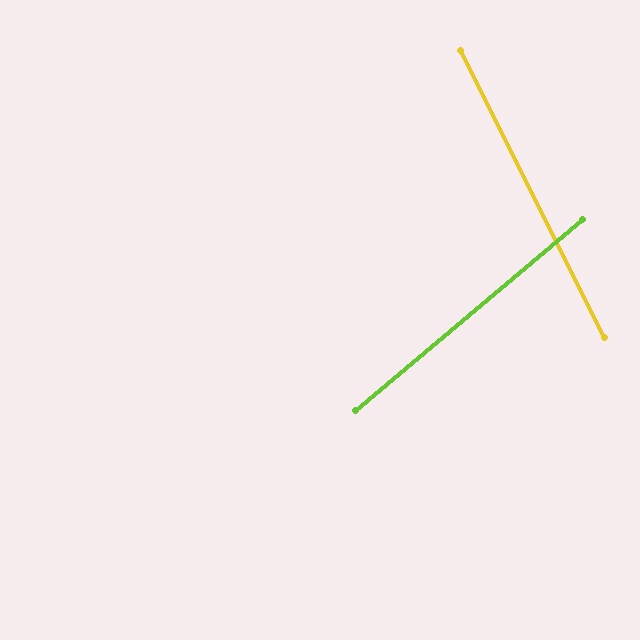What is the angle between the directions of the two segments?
Approximately 77 degrees.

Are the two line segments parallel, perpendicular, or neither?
Neither parallel nor perpendicular — they differ by about 77°.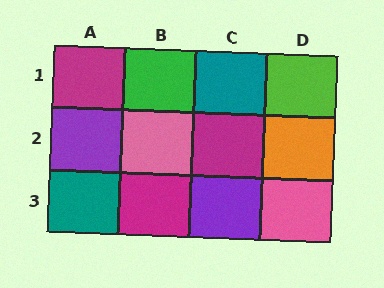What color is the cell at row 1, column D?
Lime.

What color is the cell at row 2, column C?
Magenta.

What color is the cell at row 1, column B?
Green.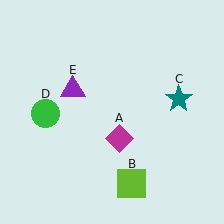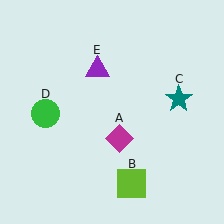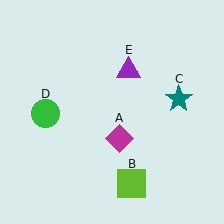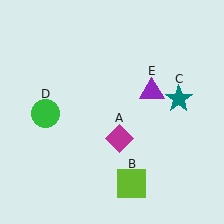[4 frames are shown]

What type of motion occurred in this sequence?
The purple triangle (object E) rotated clockwise around the center of the scene.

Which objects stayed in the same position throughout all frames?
Magenta diamond (object A) and lime square (object B) and teal star (object C) and green circle (object D) remained stationary.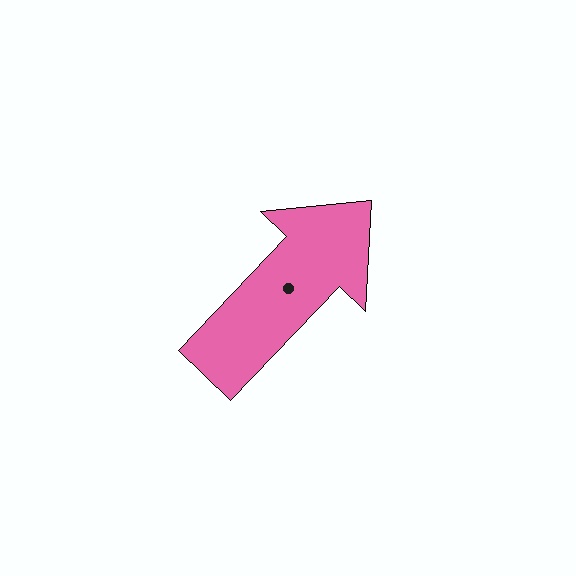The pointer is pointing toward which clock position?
Roughly 1 o'clock.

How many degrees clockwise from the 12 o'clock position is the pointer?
Approximately 44 degrees.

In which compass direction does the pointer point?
Northeast.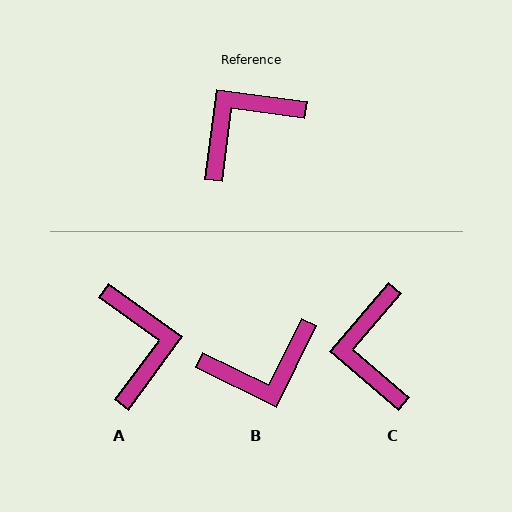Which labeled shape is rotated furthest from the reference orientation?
B, about 162 degrees away.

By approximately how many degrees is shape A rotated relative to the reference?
Approximately 119 degrees clockwise.